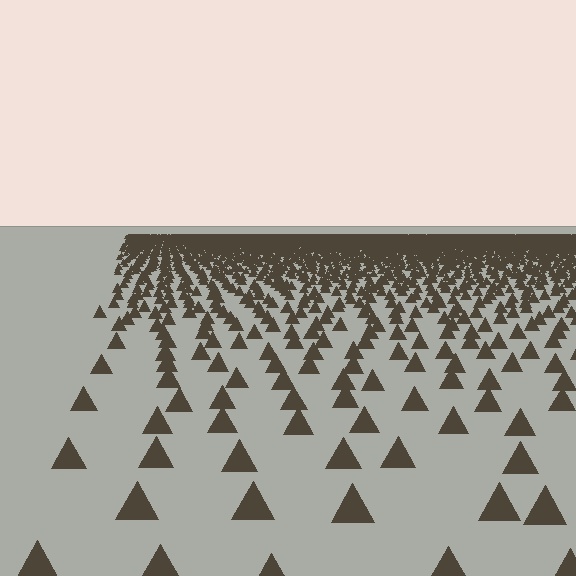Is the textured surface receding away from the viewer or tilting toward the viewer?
The surface is receding away from the viewer. Texture elements get smaller and denser toward the top.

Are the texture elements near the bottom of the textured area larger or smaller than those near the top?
Larger. Near the bottom, elements are closer to the viewer and appear at a bigger on-screen size.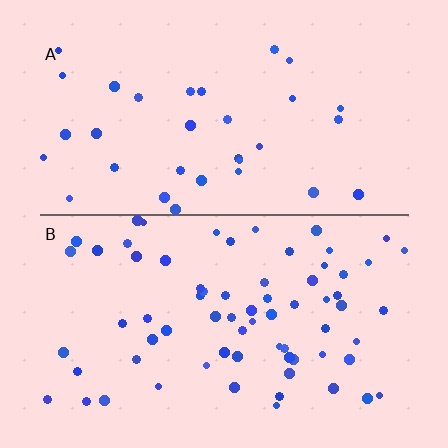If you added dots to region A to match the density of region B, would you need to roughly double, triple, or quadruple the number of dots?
Approximately double.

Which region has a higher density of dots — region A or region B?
B (the bottom).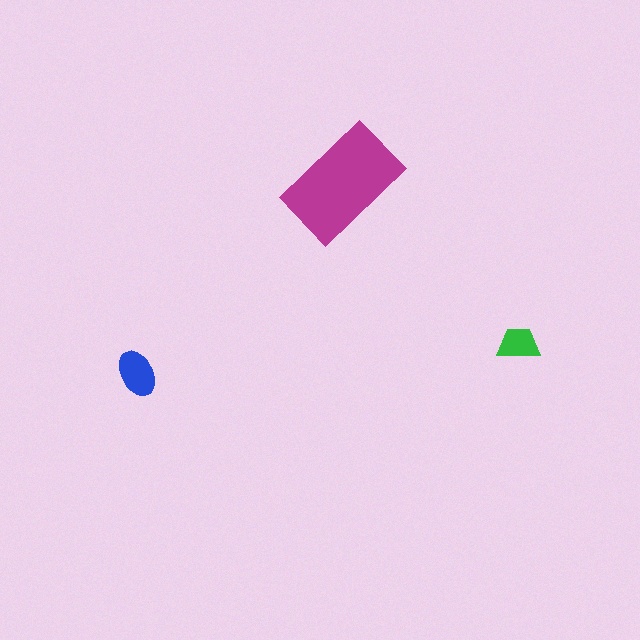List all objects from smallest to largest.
The green trapezoid, the blue ellipse, the magenta rectangle.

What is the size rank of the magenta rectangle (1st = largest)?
1st.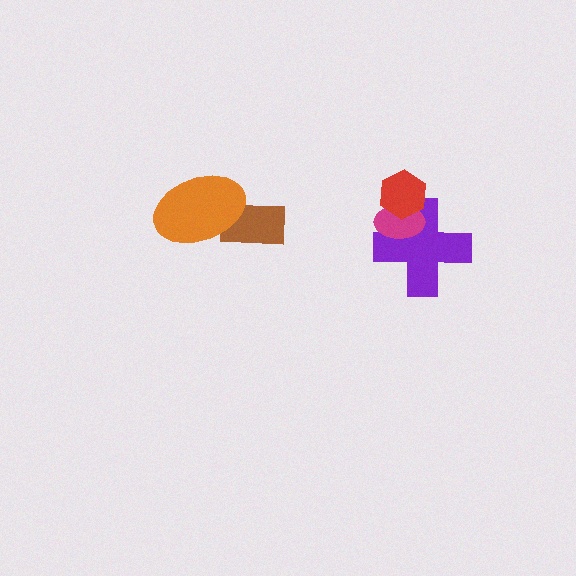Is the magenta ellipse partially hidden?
Yes, it is partially covered by another shape.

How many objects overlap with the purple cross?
2 objects overlap with the purple cross.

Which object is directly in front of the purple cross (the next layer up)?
The magenta ellipse is directly in front of the purple cross.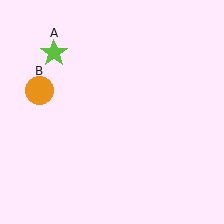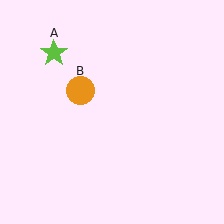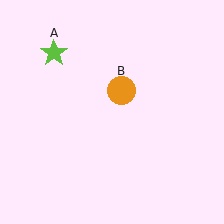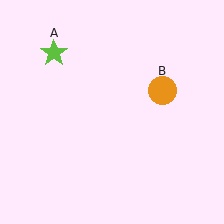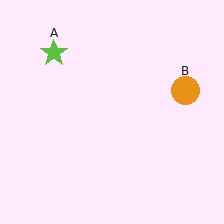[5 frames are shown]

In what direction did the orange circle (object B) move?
The orange circle (object B) moved right.